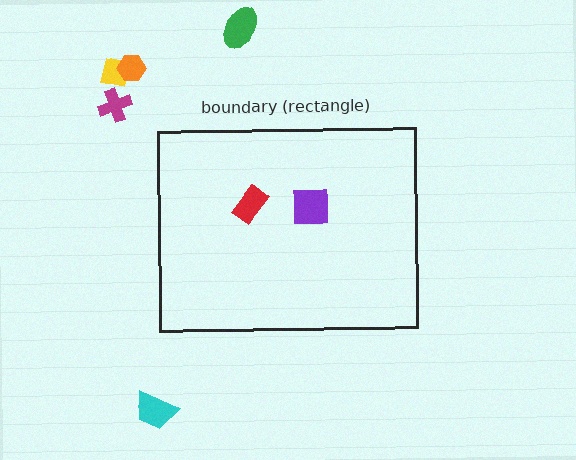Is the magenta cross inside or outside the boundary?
Outside.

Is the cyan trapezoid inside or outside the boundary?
Outside.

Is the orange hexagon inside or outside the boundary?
Outside.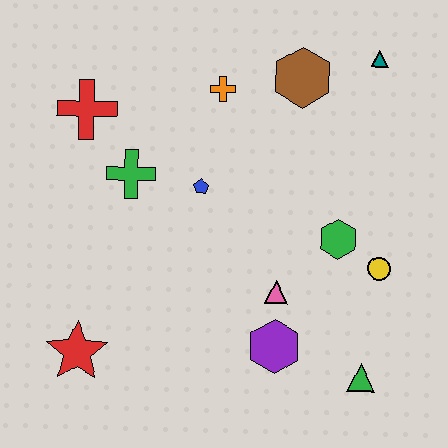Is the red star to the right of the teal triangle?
No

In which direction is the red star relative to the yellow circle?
The red star is to the left of the yellow circle.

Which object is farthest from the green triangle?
The red cross is farthest from the green triangle.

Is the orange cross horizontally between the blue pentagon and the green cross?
No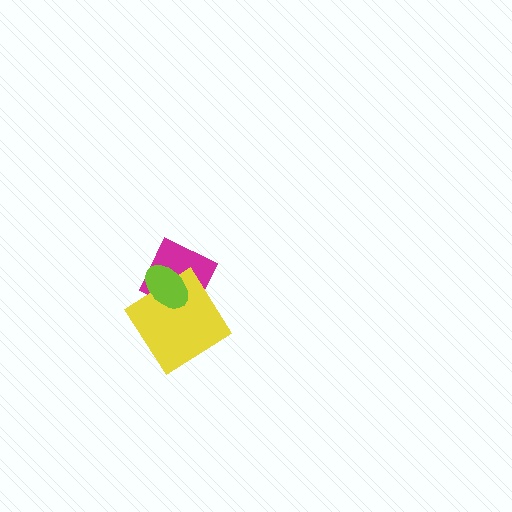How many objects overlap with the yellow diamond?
2 objects overlap with the yellow diamond.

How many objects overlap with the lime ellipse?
2 objects overlap with the lime ellipse.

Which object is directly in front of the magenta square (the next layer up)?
The yellow diamond is directly in front of the magenta square.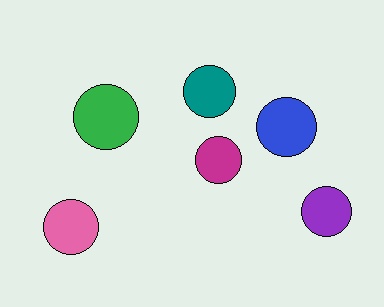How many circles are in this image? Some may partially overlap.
There are 6 circles.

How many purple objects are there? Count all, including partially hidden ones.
There is 1 purple object.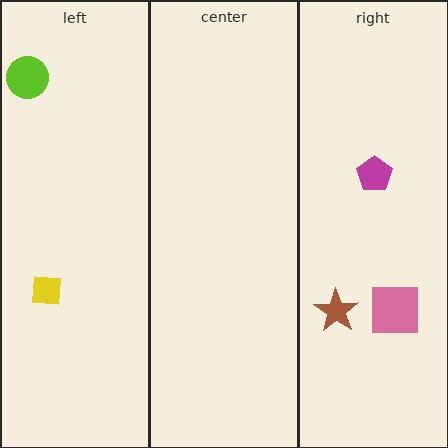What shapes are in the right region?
The pink square, the brown star, the magenta pentagon.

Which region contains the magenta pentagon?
The right region.